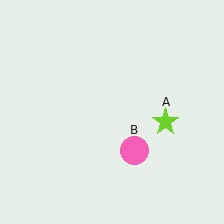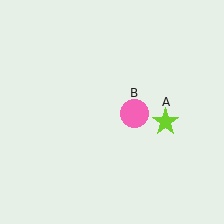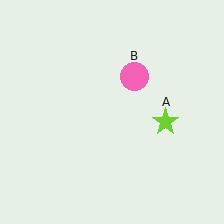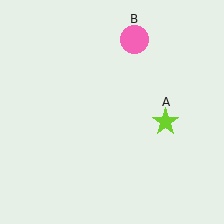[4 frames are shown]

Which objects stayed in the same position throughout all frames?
Lime star (object A) remained stationary.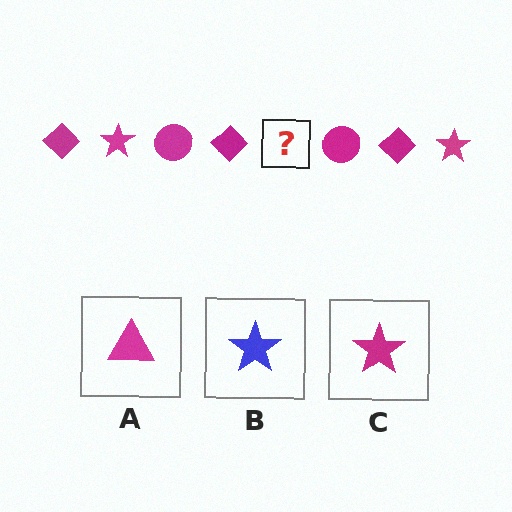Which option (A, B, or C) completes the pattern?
C.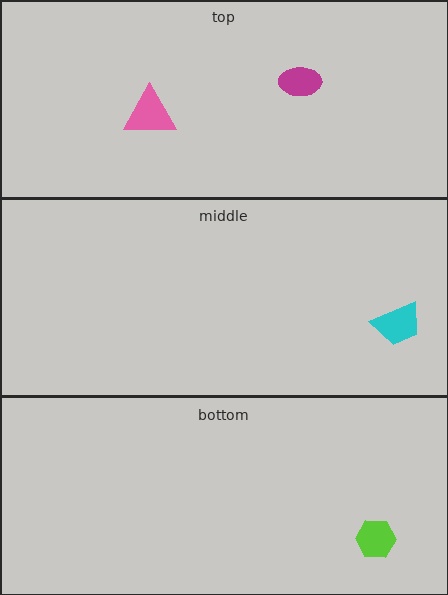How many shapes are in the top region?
2.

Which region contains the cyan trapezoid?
The middle region.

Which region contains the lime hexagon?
The bottom region.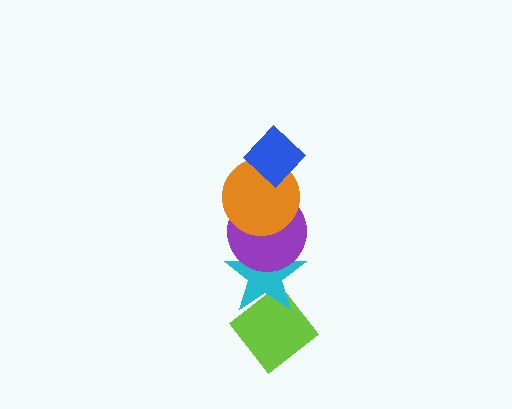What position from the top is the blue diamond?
The blue diamond is 1st from the top.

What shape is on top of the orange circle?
The blue diamond is on top of the orange circle.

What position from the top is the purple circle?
The purple circle is 3rd from the top.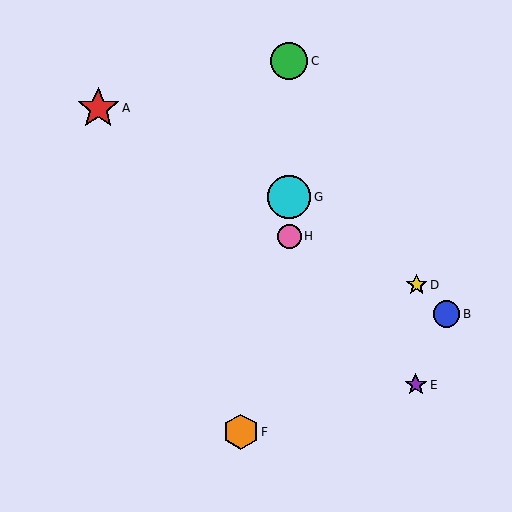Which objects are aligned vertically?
Objects C, G, H are aligned vertically.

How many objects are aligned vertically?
3 objects (C, G, H) are aligned vertically.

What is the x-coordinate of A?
Object A is at x≈98.